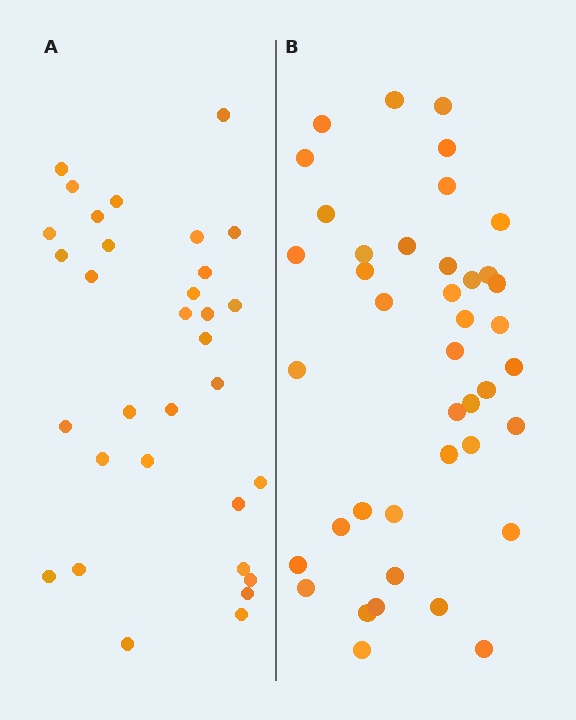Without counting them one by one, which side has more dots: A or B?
Region B (the right region) has more dots.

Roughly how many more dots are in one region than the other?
Region B has roughly 8 or so more dots than region A.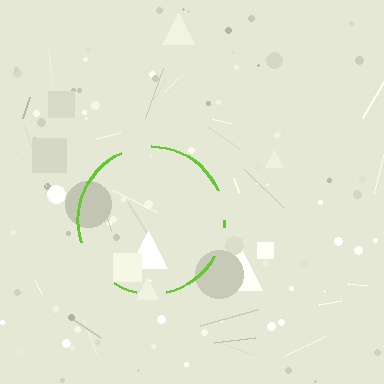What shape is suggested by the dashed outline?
The dashed outline suggests a circle.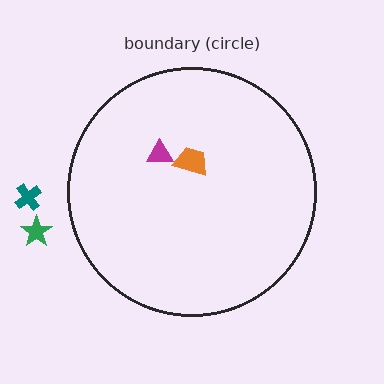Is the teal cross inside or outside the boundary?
Outside.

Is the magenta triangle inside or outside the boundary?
Inside.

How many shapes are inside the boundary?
2 inside, 2 outside.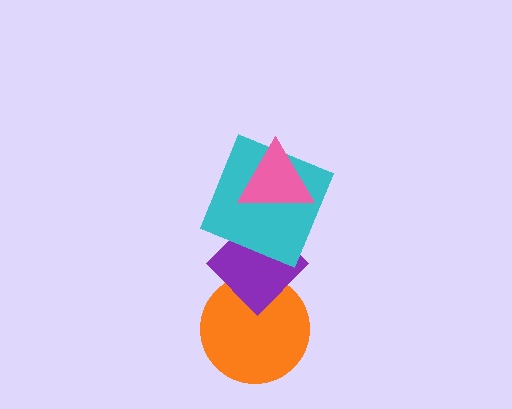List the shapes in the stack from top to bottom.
From top to bottom: the pink triangle, the cyan square, the purple diamond, the orange circle.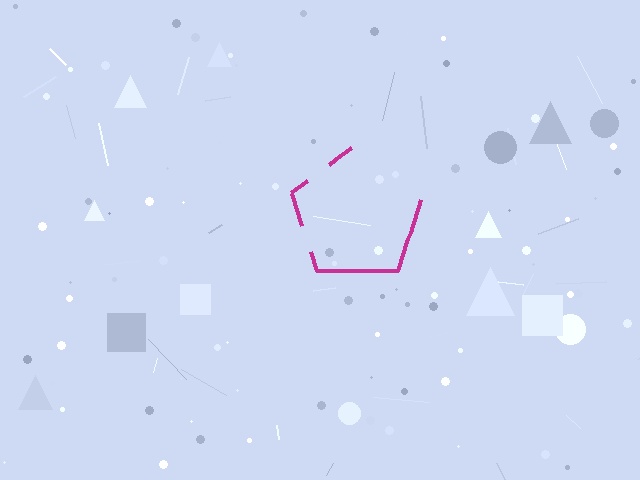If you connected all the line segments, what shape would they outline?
They would outline a pentagon.